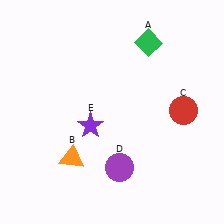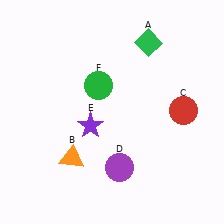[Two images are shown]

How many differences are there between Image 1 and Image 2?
There is 1 difference between the two images.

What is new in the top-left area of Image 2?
A green circle (F) was added in the top-left area of Image 2.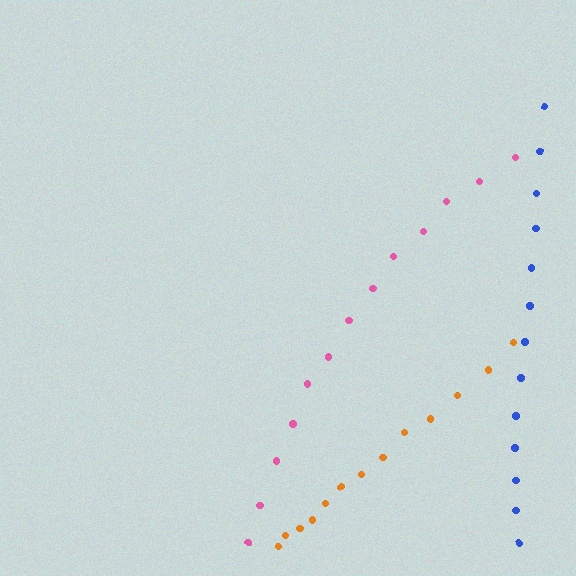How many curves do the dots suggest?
There are 3 distinct paths.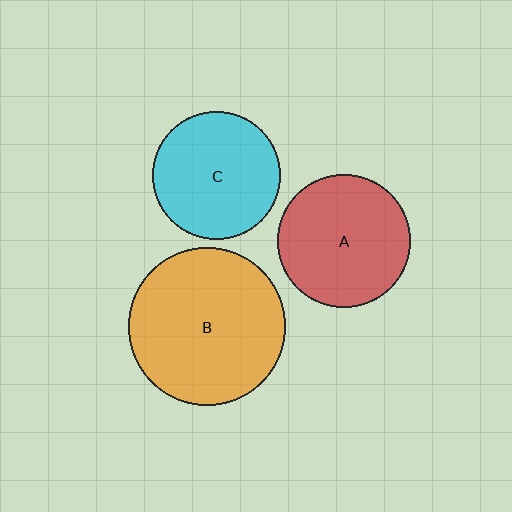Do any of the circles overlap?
No, none of the circles overlap.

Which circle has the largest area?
Circle B (orange).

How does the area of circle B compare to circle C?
Approximately 1.5 times.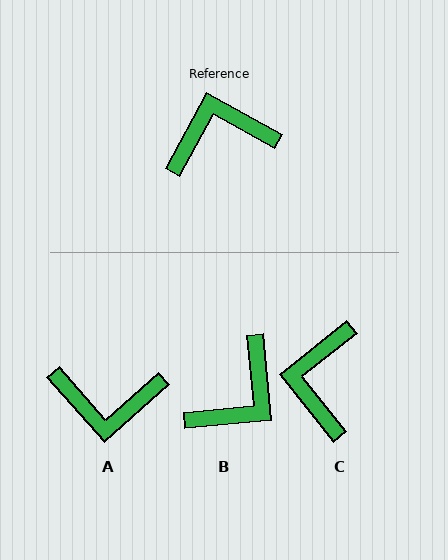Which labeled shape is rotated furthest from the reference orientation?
A, about 160 degrees away.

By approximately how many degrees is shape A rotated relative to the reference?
Approximately 160 degrees counter-clockwise.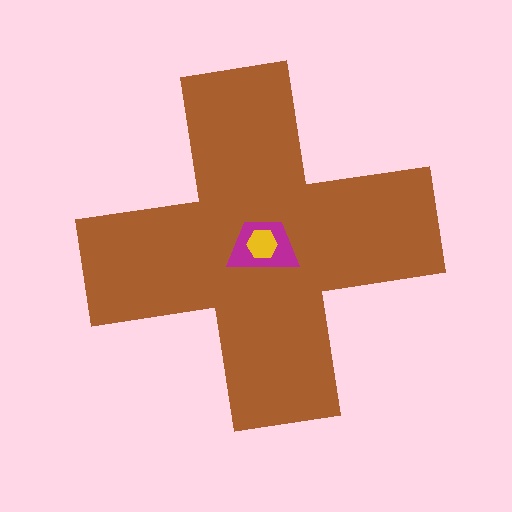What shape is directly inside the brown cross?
The magenta trapezoid.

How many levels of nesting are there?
3.